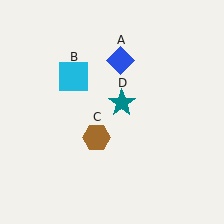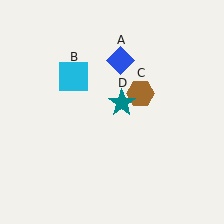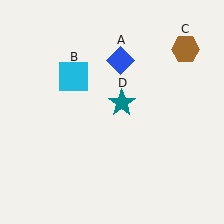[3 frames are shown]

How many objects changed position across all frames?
1 object changed position: brown hexagon (object C).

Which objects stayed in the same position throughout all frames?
Blue diamond (object A) and cyan square (object B) and teal star (object D) remained stationary.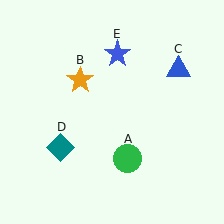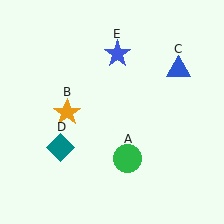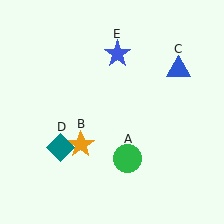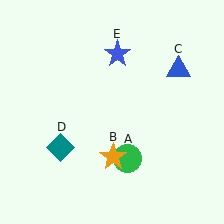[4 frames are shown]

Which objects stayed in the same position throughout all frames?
Green circle (object A) and blue triangle (object C) and teal diamond (object D) and blue star (object E) remained stationary.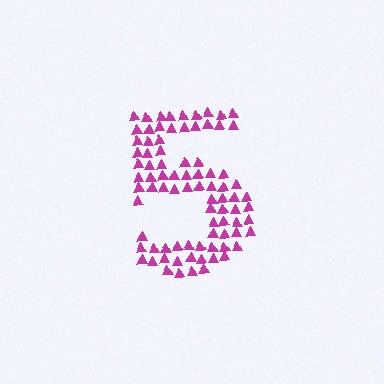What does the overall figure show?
The overall figure shows the digit 5.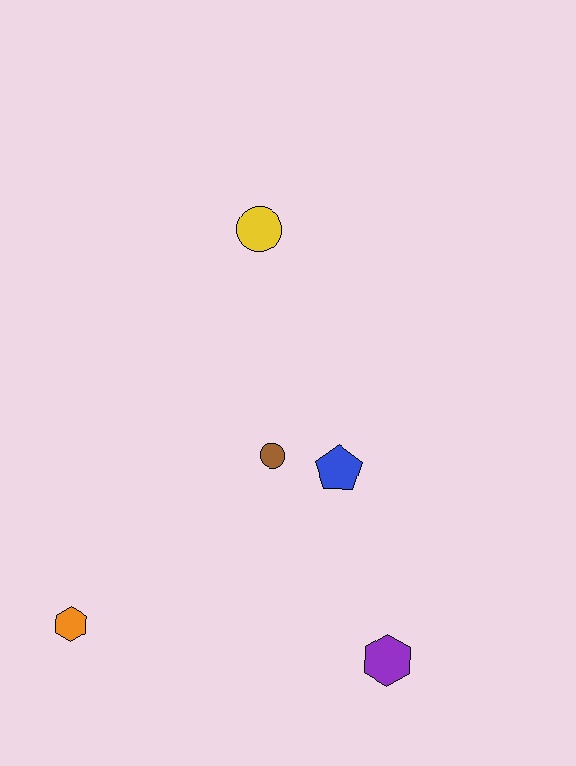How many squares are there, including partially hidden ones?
There are no squares.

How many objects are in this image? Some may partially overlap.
There are 5 objects.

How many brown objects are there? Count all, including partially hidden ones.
There is 1 brown object.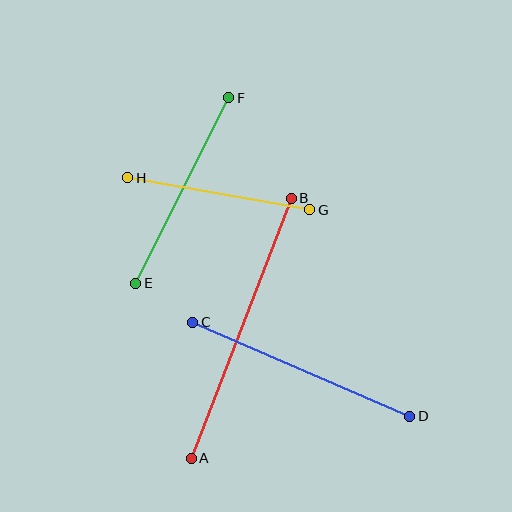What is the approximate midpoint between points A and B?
The midpoint is at approximately (241, 328) pixels.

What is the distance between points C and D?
The distance is approximately 237 pixels.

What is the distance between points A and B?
The distance is approximately 279 pixels.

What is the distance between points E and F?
The distance is approximately 208 pixels.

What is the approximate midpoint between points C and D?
The midpoint is at approximately (301, 369) pixels.